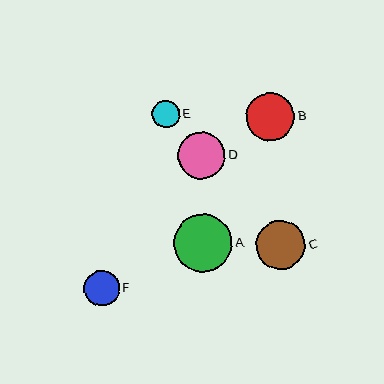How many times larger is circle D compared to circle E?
Circle D is approximately 1.7 times the size of circle E.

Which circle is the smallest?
Circle E is the smallest with a size of approximately 27 pixels.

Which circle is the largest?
Circle A is the largest with a size of approximately 58 pixels.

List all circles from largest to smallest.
From largest to smallest: A, C, B, D, F, E.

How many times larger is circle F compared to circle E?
Circle F is approximately 1.3 times the size of circle E.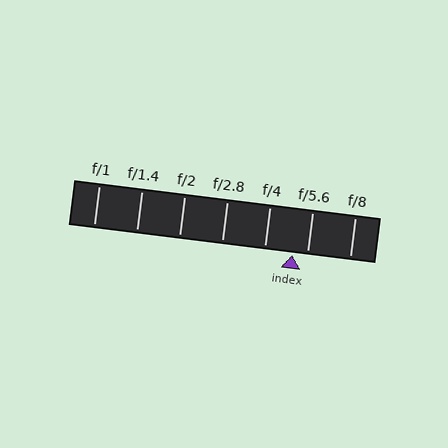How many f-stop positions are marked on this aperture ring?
There are 7 f-stop positions marked.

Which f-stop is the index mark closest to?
The index mark is closest to f/5.6.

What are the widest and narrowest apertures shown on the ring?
The widest aperture shown is f/1 and the narrowest is f/8.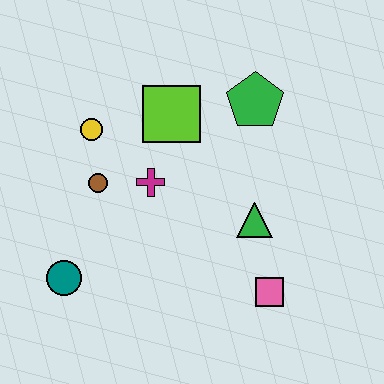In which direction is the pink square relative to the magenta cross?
The pink square is to the right of the magenta cross.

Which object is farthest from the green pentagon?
The teal circle is farthest from the green pentagon.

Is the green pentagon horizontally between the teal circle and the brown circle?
No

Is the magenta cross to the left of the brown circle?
No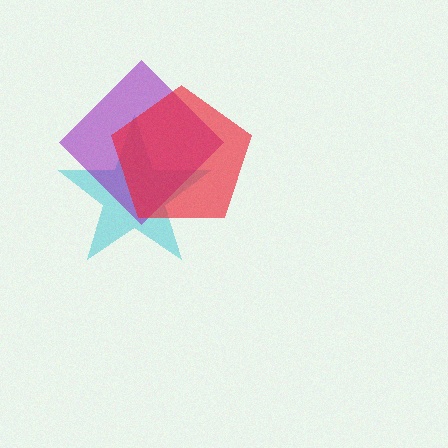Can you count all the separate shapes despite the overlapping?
Yes, there are 3 separate shapes.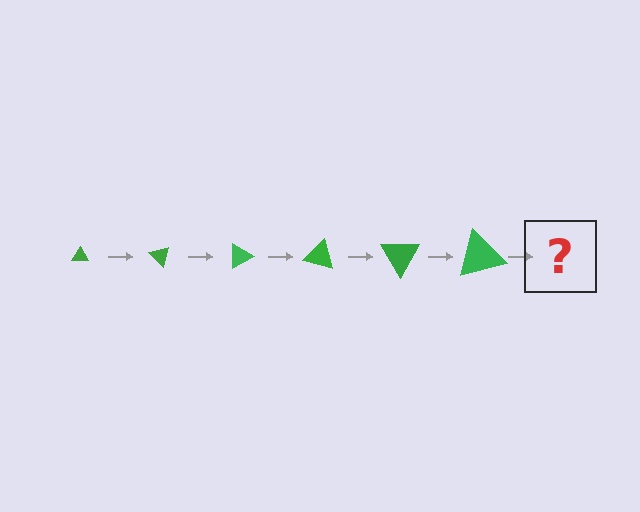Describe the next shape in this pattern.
It should be a triangle, larger than the previous one and rotated 270 degrees from the start.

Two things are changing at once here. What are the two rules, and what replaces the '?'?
The two rules are that the triangle grows larger each step and it rotates 45 degrees each step. The '?' should be a triangle, larger than the previous one and rotated 270 degrees from the start.